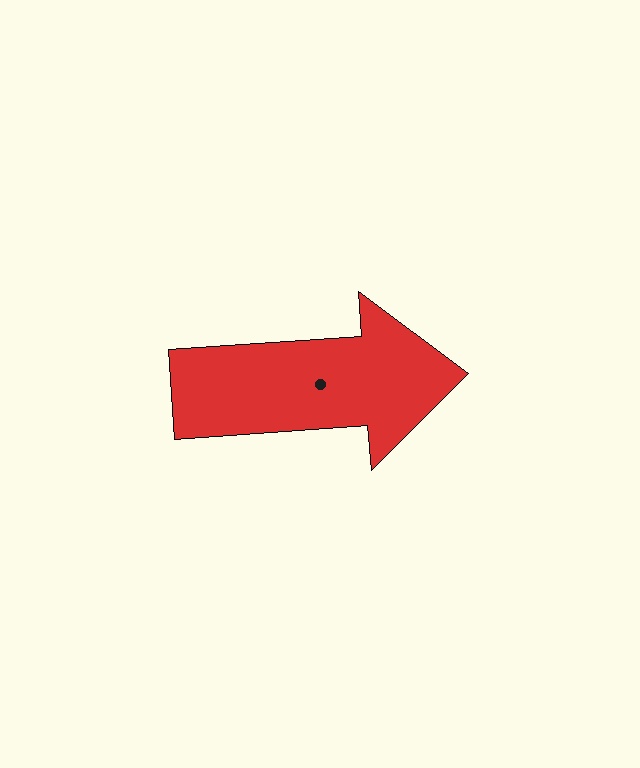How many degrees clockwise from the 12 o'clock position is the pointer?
Approximately 86 degrees.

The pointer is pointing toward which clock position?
Roughly 3 o'clock.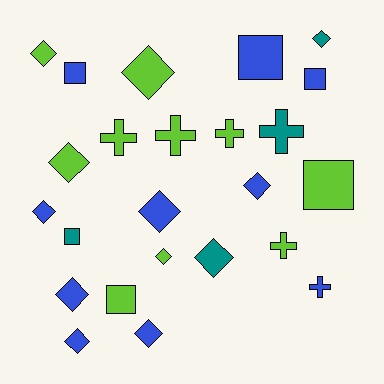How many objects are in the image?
There are 24 objects.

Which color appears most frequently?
Blue, with 10 objects.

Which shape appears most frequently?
Diamond, with 12 objects.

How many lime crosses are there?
There are 4 lime crosses.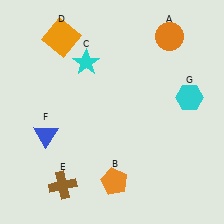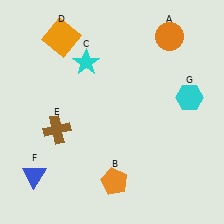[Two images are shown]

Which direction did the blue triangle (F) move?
The blue triangle (F) moved down.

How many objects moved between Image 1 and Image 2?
2 objects moved between the two images.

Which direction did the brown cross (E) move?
The brown cross (E) moved up.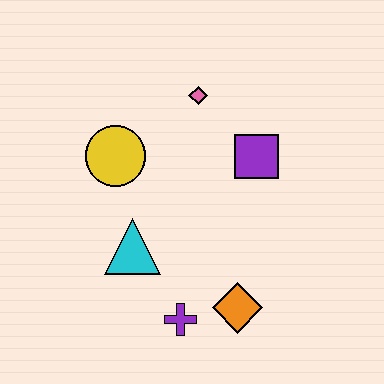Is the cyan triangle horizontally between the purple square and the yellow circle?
Yes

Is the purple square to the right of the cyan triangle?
Yes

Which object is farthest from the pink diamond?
The purple cross is farthest from the pink diamond.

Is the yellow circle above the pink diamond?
No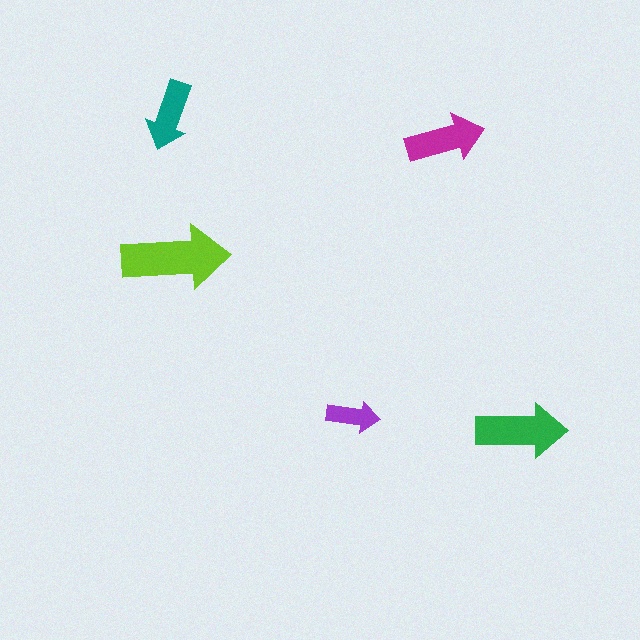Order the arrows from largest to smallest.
the lime one, the green one, the magenta one, the teal one, the purple one.